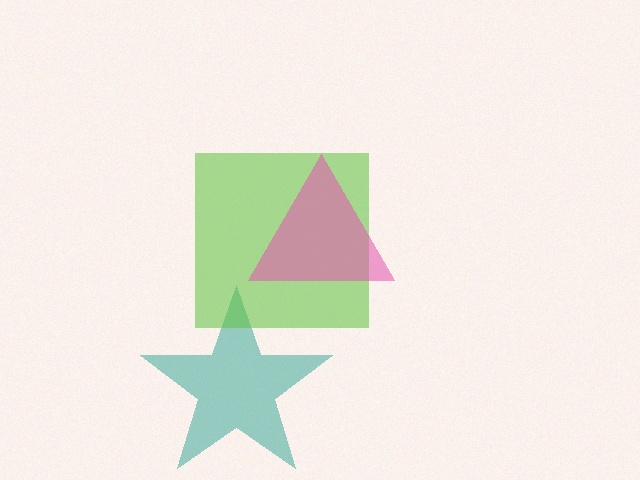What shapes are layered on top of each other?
The layered shapes are: a teal star, a lime square, a pink triangle.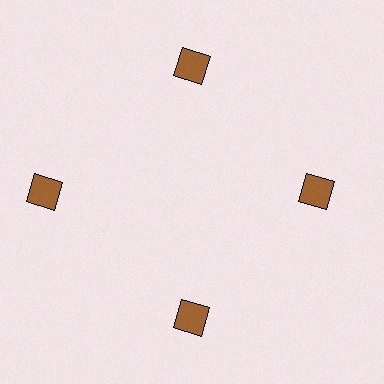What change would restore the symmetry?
The symmetry would be restored by moving it inward, back onto the ring so that all 4 squares sit at equal angles and equal distance from the center.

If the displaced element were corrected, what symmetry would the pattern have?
It would have 4-fold rotational symmetry — the pattern would map onto itself every 90 degrees.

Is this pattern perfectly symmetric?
No. The 4 brown squares are arranged in a ring, but one element near the 9 o'clock position is pushed outward from the center, breaking the 4-fold rotational symmetry.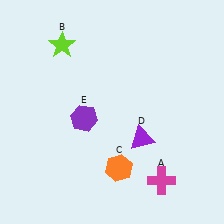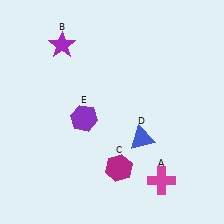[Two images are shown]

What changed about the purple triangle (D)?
In Image 1, D is purple. In Image 2, it changed to blue.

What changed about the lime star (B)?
In Image 1, B is lime. In Image 2, it changed to purple.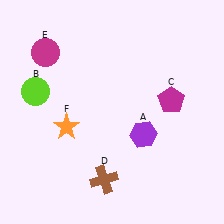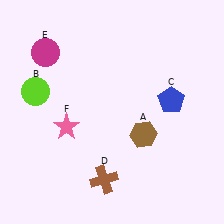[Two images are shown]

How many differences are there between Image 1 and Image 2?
There are 3 differences between the two images.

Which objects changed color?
A changed from purple to brown. C changed from magenta to blue. F changed from orange to pink.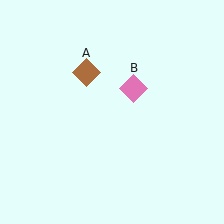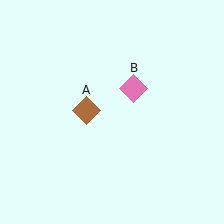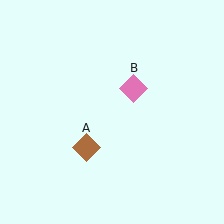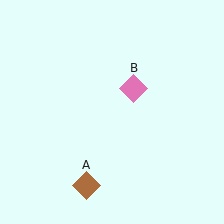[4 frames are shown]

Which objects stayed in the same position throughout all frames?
Pink diamond (object B) remained stationary.